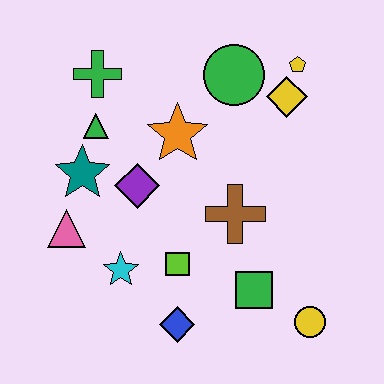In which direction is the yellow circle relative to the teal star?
The yellow circle is to the right of the teal star.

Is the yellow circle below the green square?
Yes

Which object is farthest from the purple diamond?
The yellow circle is farthest from the purple diamond.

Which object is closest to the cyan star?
The lime square is closest to the cyan star.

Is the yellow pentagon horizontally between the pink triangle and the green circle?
No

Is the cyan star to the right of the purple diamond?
No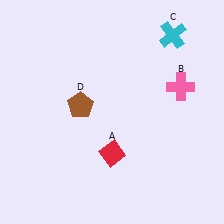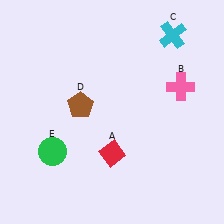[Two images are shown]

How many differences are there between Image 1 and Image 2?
There is 1 difference between the two images.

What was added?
A green circle (E) was added in Image 2.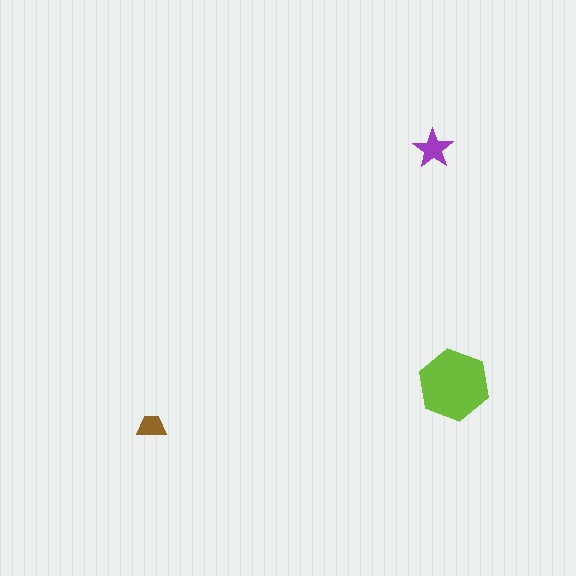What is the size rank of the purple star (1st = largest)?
2nd.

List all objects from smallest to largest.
The brown trapezoid, the purple star, the lime hexagon.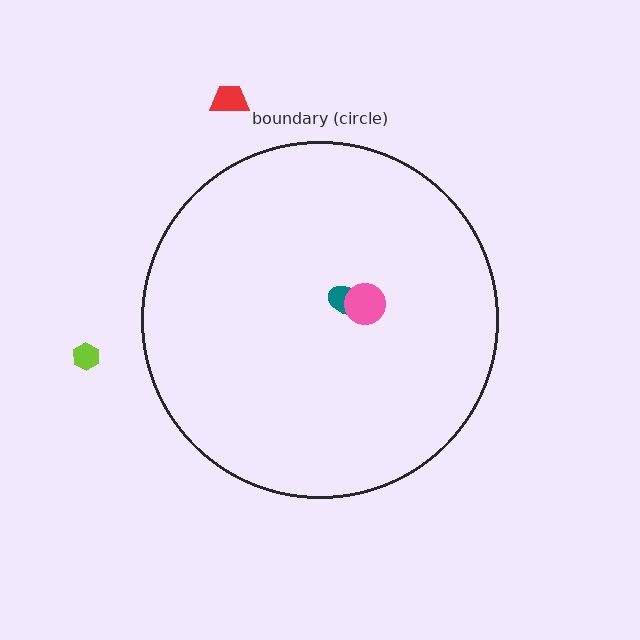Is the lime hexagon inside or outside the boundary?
Outside.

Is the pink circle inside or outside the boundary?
Inside.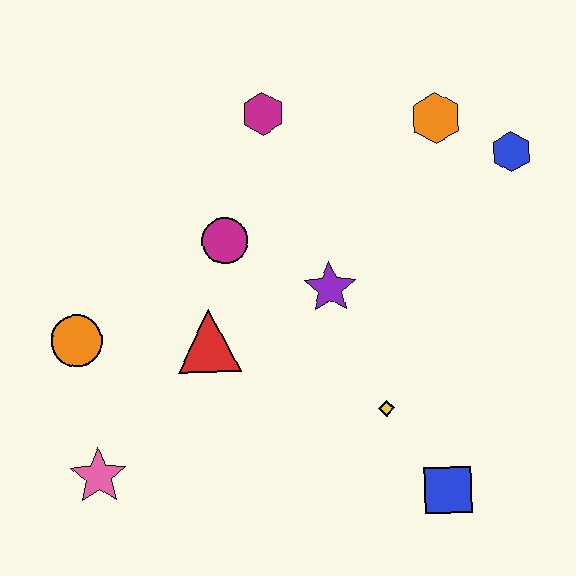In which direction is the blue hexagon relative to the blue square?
The blue hexagon is above the blue square.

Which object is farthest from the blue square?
The magenta hexagon is farthest from the blue square.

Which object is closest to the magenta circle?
The red triangle is closest to the magenta circle.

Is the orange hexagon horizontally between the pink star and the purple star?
No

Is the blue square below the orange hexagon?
Yes